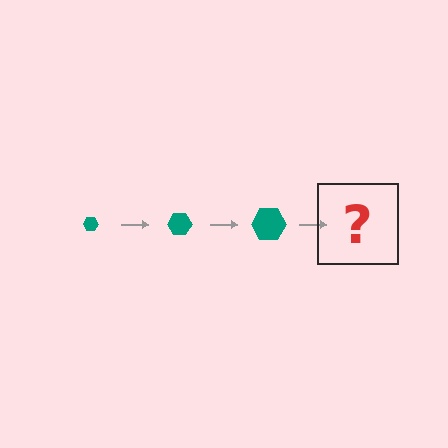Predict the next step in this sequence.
The next step is a teal hexagon, larger than the previous one.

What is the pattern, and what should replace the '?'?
The pattern is that the hexagon gets progressively larger each step. The '?' should be a teal hexagon, larger than the previous one.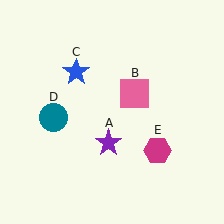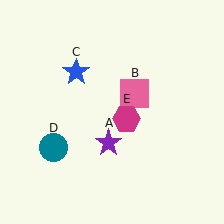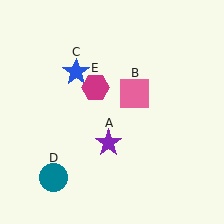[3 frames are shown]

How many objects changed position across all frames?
2 objects changed position: teal circle (object D), magenta hexagon (object E).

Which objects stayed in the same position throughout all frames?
Purple star (object A) and pink square (object B) and blue star (object C) remained stationary.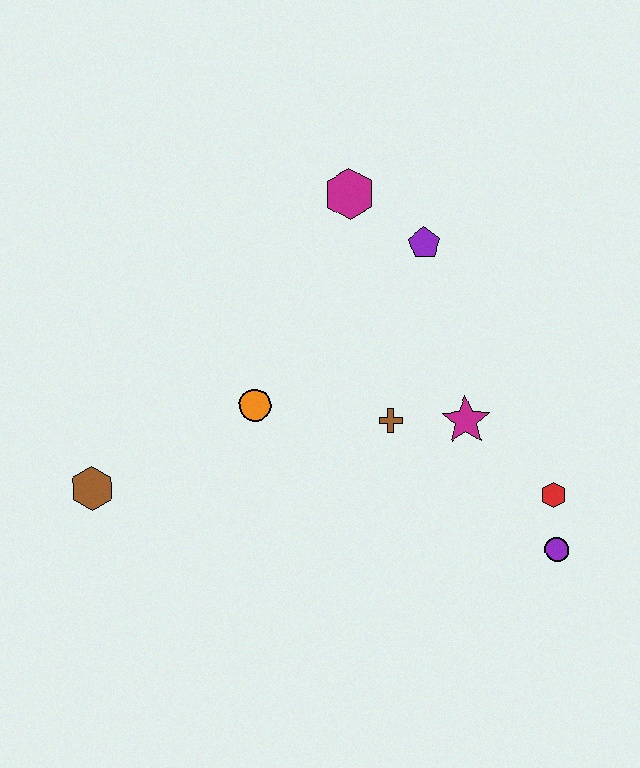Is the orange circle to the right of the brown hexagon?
Yes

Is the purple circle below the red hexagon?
Yes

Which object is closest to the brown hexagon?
The orange circle is closest to the brown hexagon.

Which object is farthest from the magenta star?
The brown hexagon is farthest from the magenta star.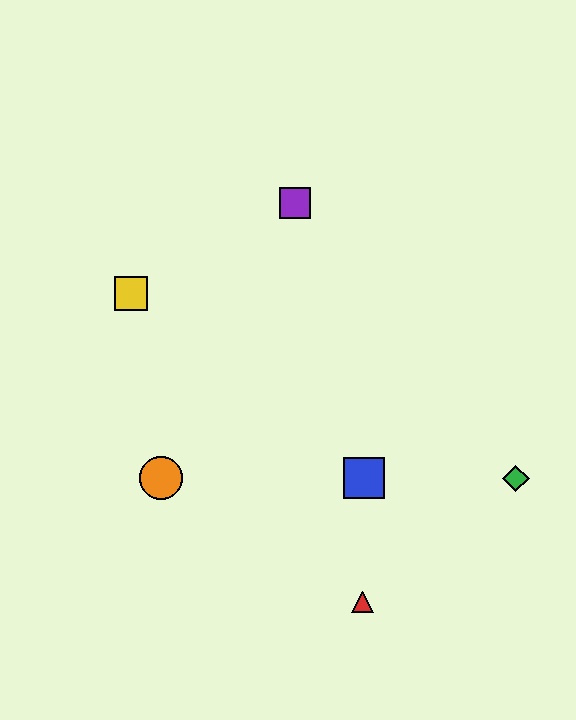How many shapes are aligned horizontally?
3 shapes (the blue square, the green diamond, the orange circle) are aligned horizontally.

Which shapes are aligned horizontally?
The blue square, the green diamond, the orange circle are aligned horizontally.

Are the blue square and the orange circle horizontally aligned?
Yes, both are at y≈478.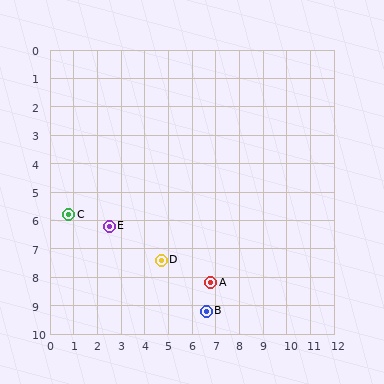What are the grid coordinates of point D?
Point D is at approximately (4.7, 7.4).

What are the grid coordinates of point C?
Point C is at approximately (0.8, 5.8).